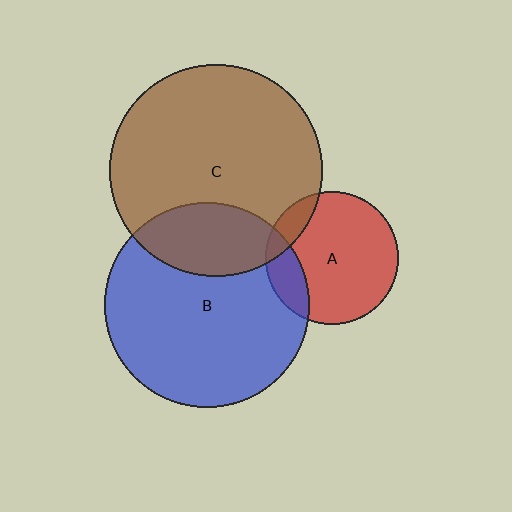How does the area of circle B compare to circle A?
Approximately 2.4 times.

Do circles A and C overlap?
Yes.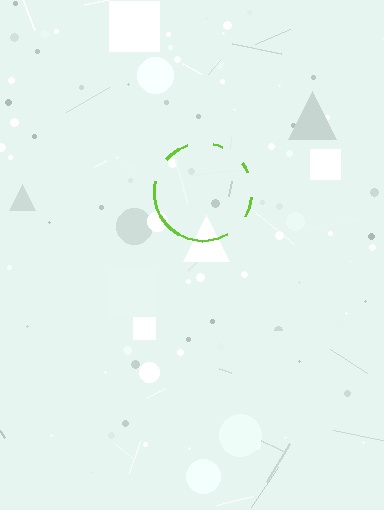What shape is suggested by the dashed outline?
The dashed outline suggests a circle.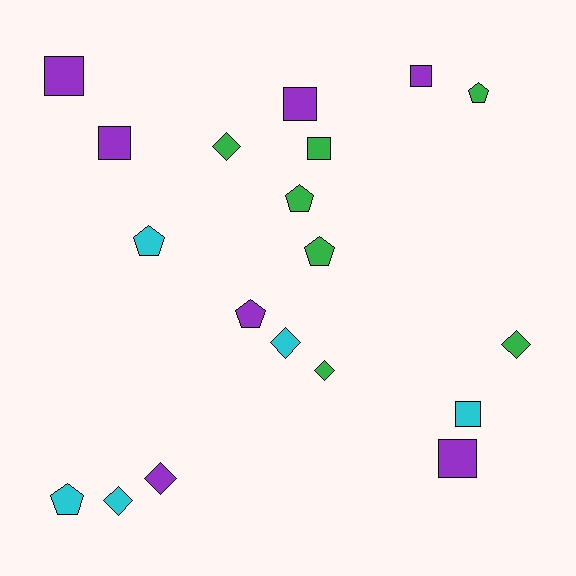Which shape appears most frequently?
Square, with 7 objects.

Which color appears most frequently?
Green, with 7 objects.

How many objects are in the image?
There are 19 objects.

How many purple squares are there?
There are 5 purple squares.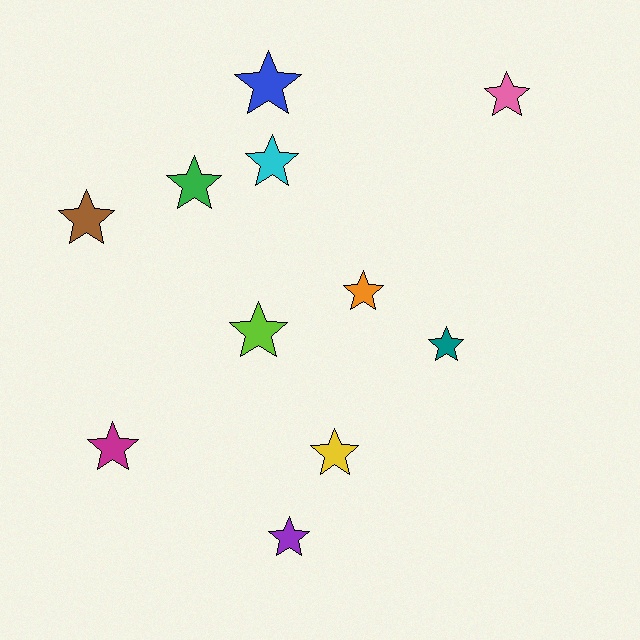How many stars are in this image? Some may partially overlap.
There are 11 stars.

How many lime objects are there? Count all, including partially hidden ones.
There is 1 lime object.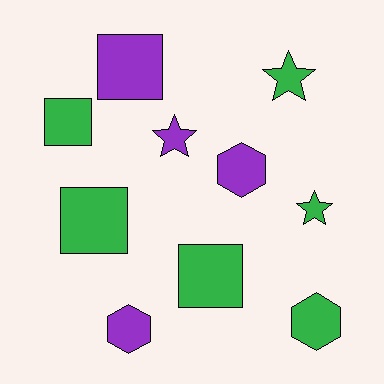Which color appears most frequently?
Green, with 6 objects.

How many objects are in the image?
There are 10 objects.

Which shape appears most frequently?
Square, with 4 objects.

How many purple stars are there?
There is 1 purple star.